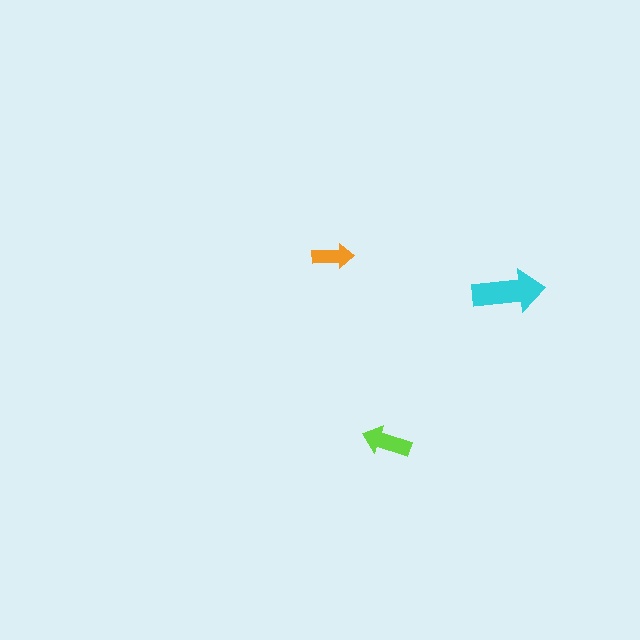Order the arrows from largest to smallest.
the cyan one, the lime one, the orange one.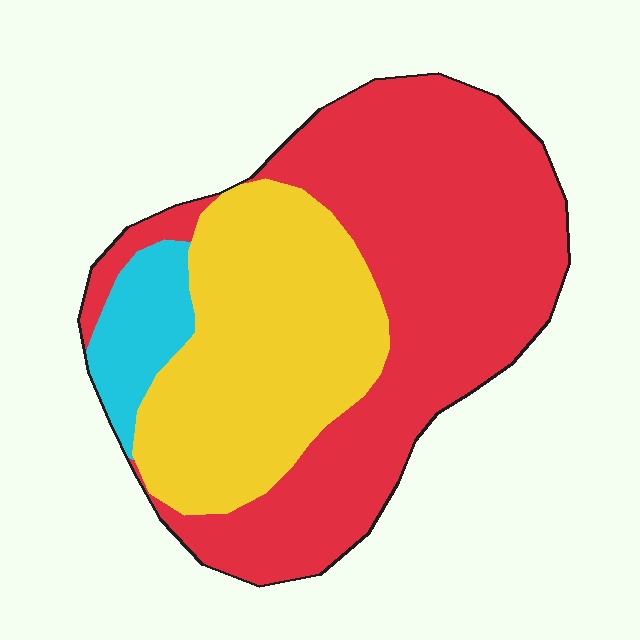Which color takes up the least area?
Cyan, at roughly 10%.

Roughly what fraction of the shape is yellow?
Yellow covers roughly 35% of the shape.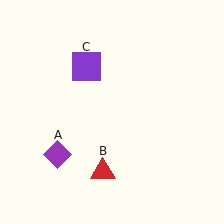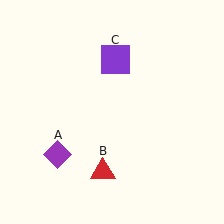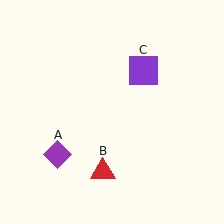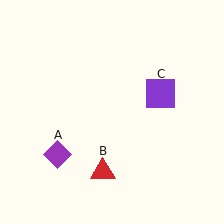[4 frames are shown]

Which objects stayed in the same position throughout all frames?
Purple diamond (object A) and red triangle (object B) remained stationary.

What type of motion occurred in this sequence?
The purple square (object C) rotated clockwise around the center of the scene.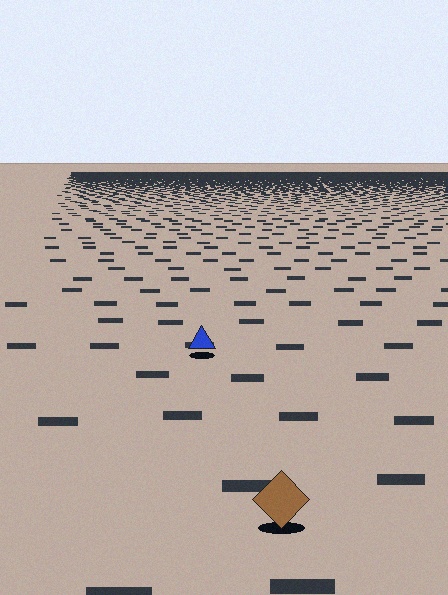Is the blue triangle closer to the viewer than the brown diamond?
No. The brown diamond is closer — you can tell from the texture gradient: the ground texture is coarser near it.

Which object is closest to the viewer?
The brown diamond is closest. The texture marks near it are larger and more spread out.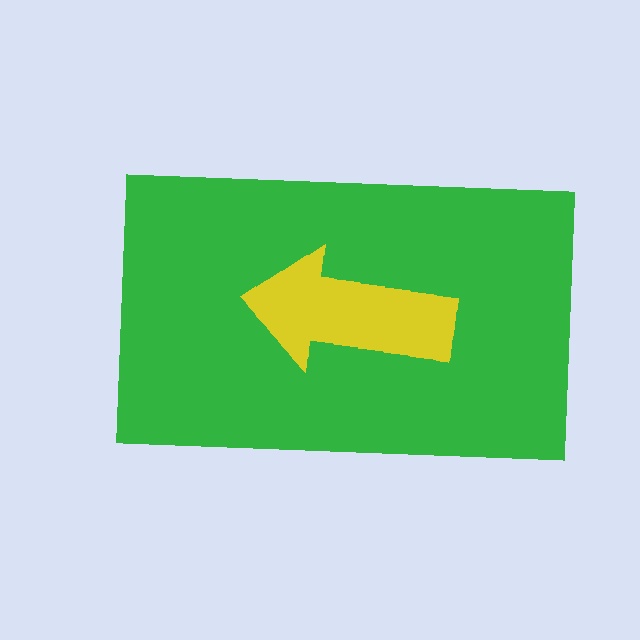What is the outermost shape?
The green rectangle.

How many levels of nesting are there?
2.